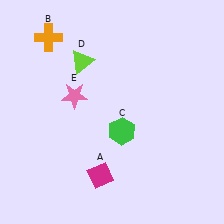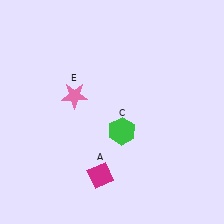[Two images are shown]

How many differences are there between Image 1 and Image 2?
There are 2 differences between the two images.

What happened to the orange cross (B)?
The orange cross (B) was removed in Image 2. It was in the top-left area of Image 1.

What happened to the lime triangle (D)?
The lime triangle (D) was removed in Image 2. It was in the top-left area of Image 1.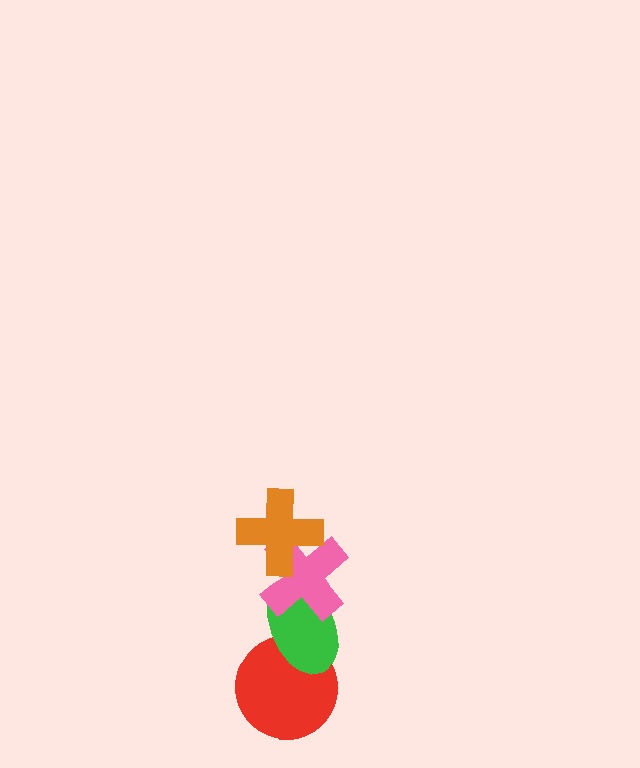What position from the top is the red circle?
The red circle is 4th from the top.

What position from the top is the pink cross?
The pink cross is 2nd from the top.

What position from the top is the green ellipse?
The green ellipse is 3rd from the top.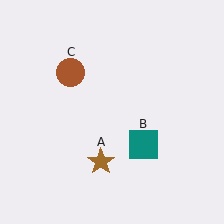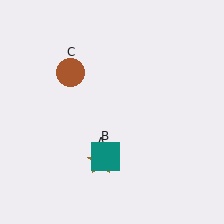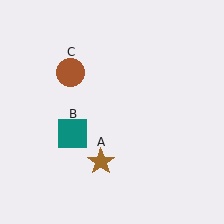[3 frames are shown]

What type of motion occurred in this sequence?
The teal square (object B) rotated clockwise around the center of the scene.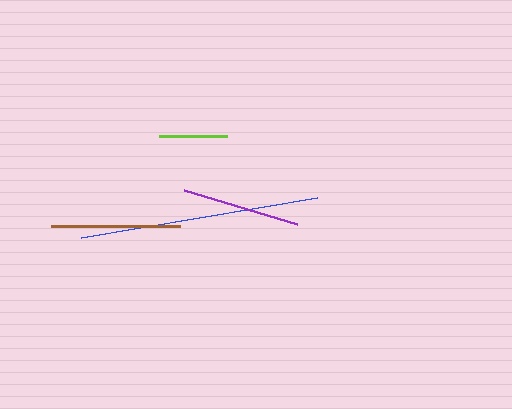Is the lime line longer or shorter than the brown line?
The brown line is longer than the lime line.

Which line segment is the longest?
The blue line is the longest at approximately 240 pixels.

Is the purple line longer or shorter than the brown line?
The brown line is longer than the purple line.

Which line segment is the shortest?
The lime line is the shortest at approximately 67 pixels.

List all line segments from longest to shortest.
From longest to shortest: blue, brown, purple, lime.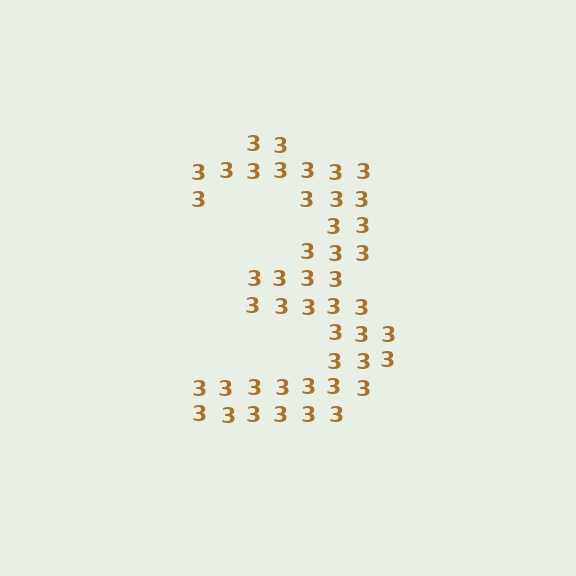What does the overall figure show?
The overall figure shows the digit 3.